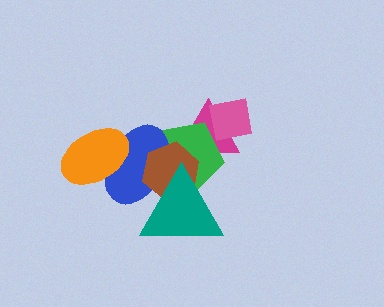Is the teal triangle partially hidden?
No, no other shape covers it.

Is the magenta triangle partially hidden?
Yes, it is partially covered by another shape.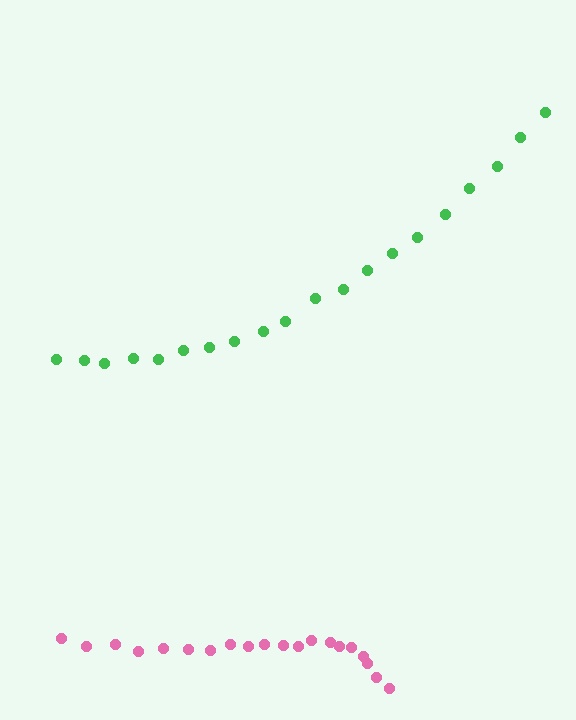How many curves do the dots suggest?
There are 2 distinct paths.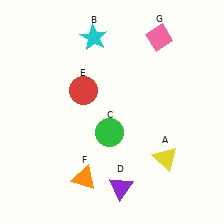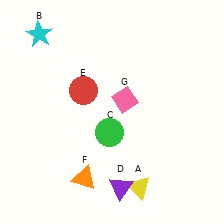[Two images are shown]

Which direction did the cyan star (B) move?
The cyan star (B) moved left.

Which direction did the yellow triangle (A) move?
The yellow triangle (A) moved down.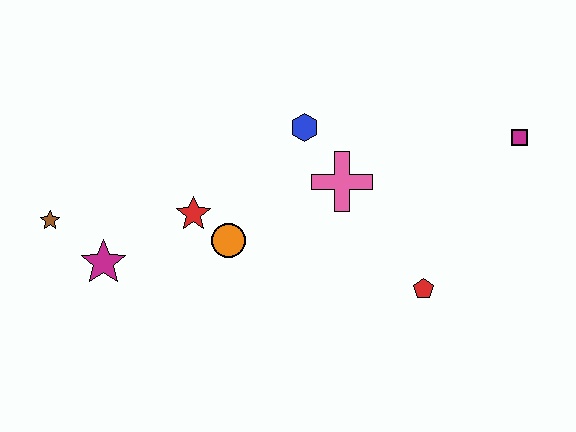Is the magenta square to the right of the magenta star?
Yes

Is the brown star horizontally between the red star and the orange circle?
No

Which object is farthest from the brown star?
The magenta square is farthest from the brown star.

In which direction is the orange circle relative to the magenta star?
The orange circle is to the right of the magenta star.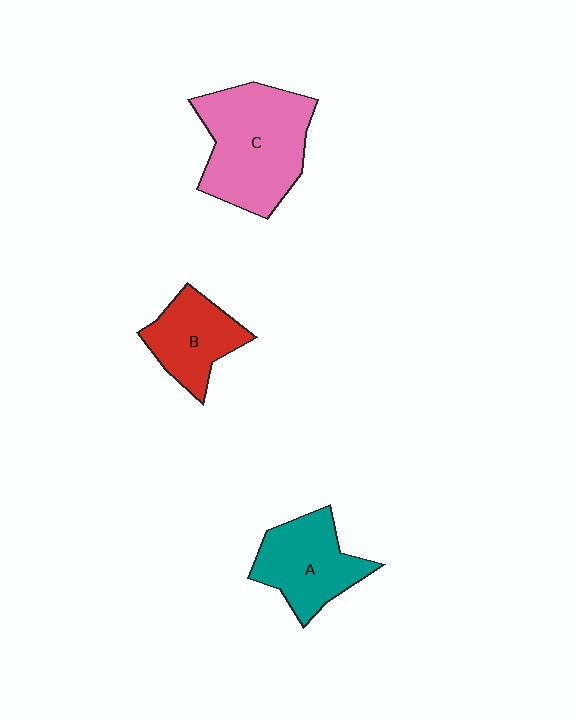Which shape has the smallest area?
Shape B (red).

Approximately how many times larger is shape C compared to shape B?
Approximately 1.8 times.